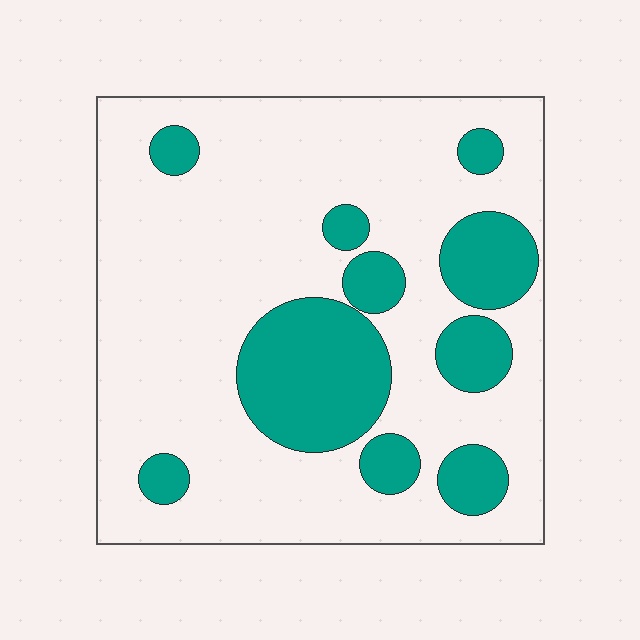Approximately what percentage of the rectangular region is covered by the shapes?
Approximately 25%.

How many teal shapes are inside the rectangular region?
10.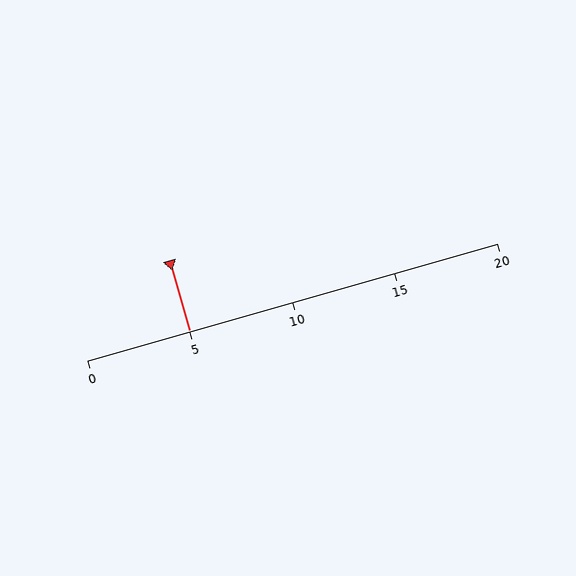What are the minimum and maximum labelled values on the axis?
The axis runs from 0 to 20.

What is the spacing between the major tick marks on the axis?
The major ticks are spaced 5 apart.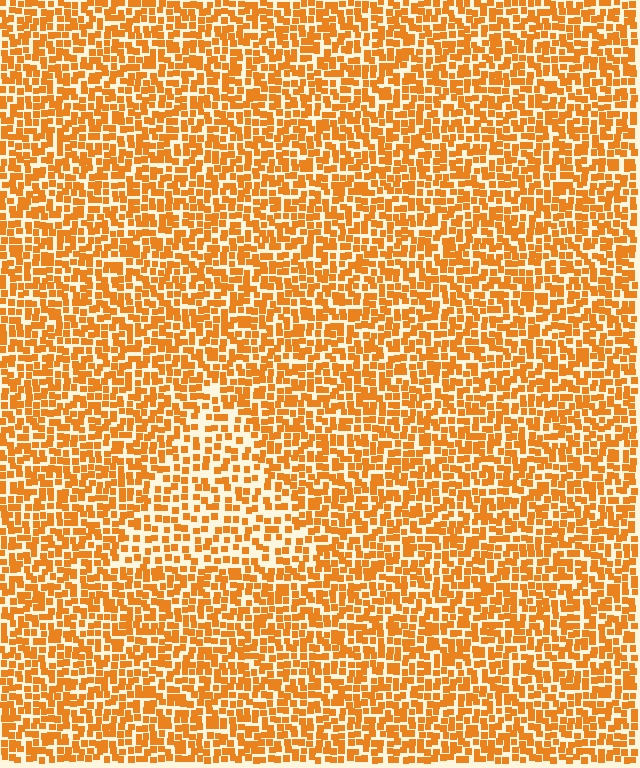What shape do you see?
I see a triangle.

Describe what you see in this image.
The image contains small orange elements arranged at two different densities. A triangle-shaped region is visible where the elements are less densely packed than the surrounding area.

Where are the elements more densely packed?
The elements are more densely packed outside the triangle boundary.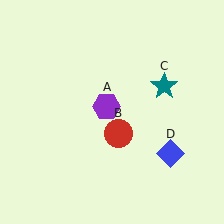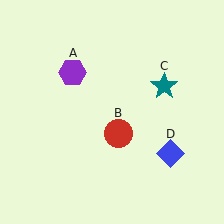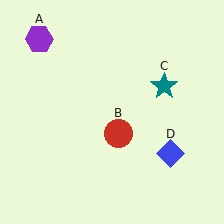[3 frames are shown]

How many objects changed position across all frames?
1 object changed position: purple hexagon (object A).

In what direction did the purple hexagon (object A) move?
The purple hexagon (object A) moved up and to the left.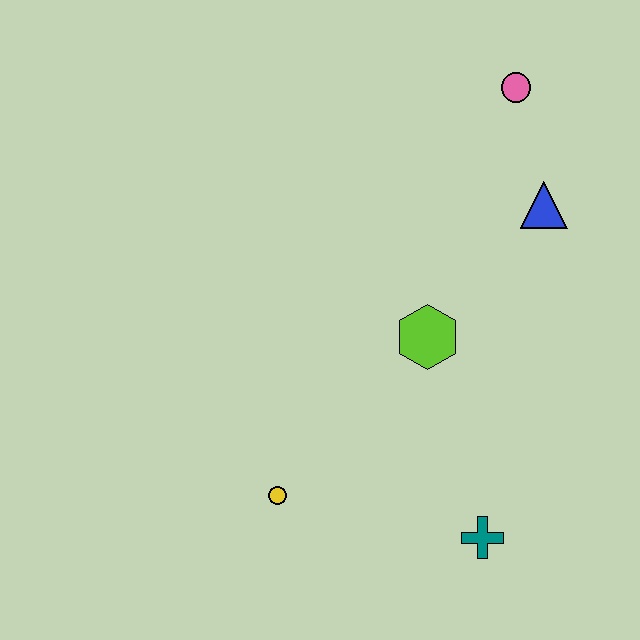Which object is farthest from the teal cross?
The pink circle is farthest from the teal cross.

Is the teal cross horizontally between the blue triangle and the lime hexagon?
Yes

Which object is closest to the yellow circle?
The teal cross is closest to the yellow circle.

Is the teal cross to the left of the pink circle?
Yes